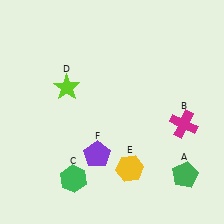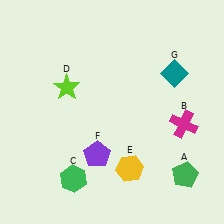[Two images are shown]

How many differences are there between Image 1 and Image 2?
There is 1 difference between the two images.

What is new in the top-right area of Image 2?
A teal diamond (G) was added in the top-right area of Image 2.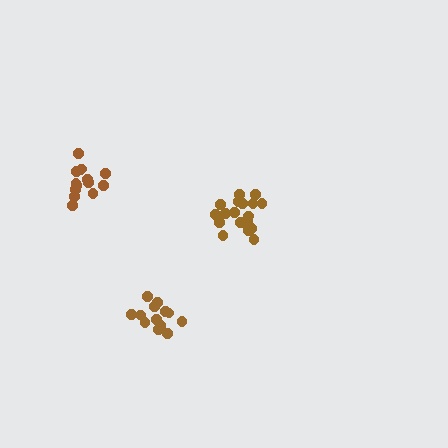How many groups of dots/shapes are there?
There are 3 groups.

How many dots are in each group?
Group 1: 13 dots, Group 2: 14 dots, Group 3: 19 dots (46 total).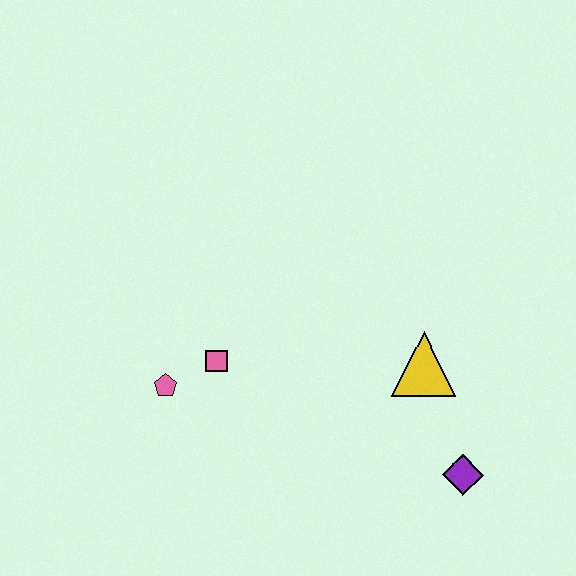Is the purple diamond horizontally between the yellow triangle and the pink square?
No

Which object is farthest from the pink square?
The purple diamond is farthest from the pink square.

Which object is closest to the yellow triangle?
The purple diamond is closest to the yellow triangle.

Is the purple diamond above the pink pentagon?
No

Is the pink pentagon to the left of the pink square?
Yes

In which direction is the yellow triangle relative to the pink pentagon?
The yellow triangle is to the right of the pink pentagon.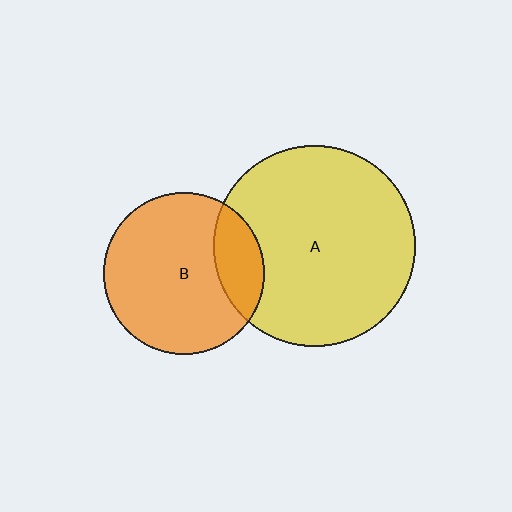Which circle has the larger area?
Circle A (yellow).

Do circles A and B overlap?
Yes.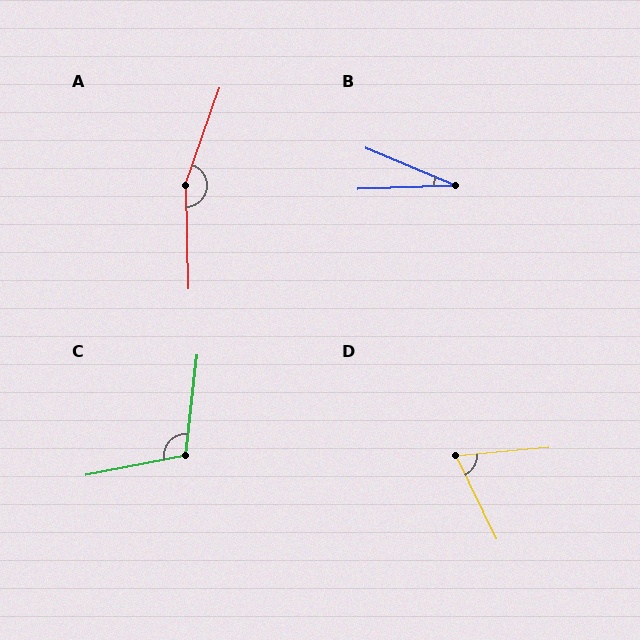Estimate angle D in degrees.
Approximately 69 degrees.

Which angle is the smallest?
B, at approximately 25 degrees.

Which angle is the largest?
A, at approximately 159 degrees.